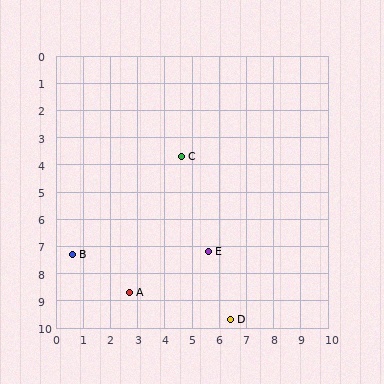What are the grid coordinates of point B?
Point B is at approximately (0.6, 7.3).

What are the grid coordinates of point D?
Point D is at approximately (6.4, 9.7).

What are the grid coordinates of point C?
Point C is at approximately (4.6, 3.7).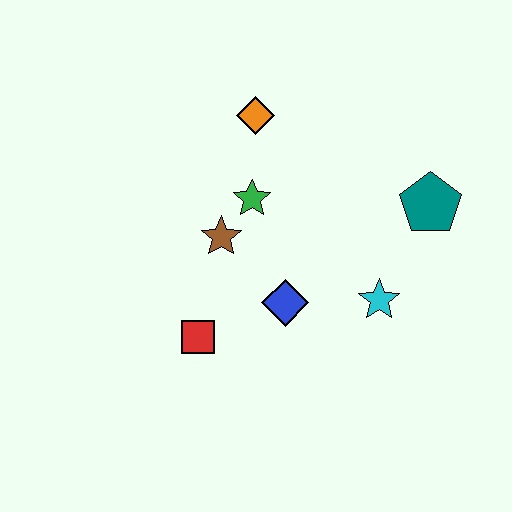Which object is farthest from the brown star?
The teal pentagon is farthest from the brown star.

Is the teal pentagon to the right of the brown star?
Yes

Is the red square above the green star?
No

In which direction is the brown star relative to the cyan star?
The brown star is to the left of the cyan star.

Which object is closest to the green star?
The brown star is closest to the green star.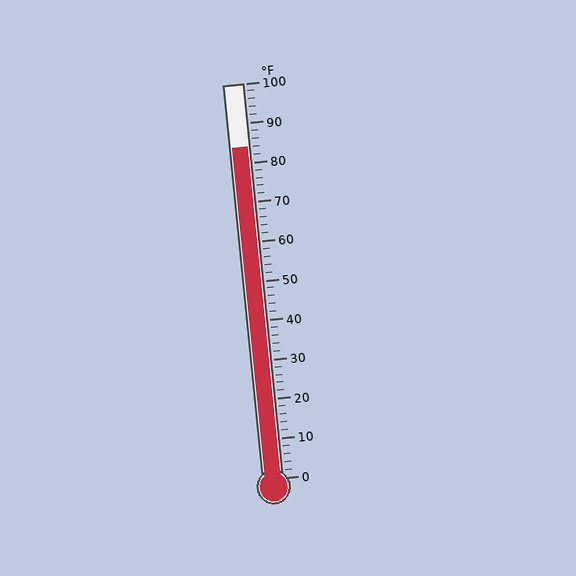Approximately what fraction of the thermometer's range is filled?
The thermometer is filled to approximately 85% of its range.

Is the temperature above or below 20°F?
The temperature is above 20°F.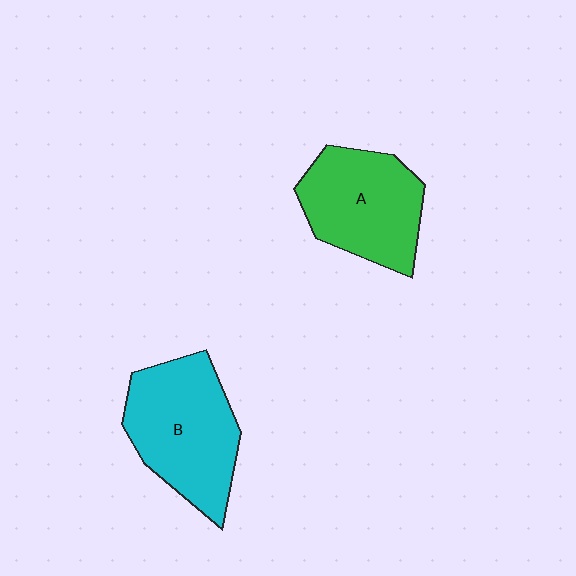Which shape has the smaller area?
Shape A (green).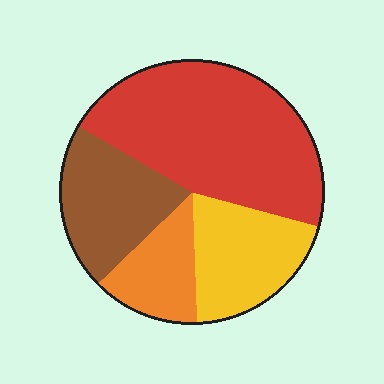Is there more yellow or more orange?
Yellow.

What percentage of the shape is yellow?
Yellow covers about 20% of the shape.